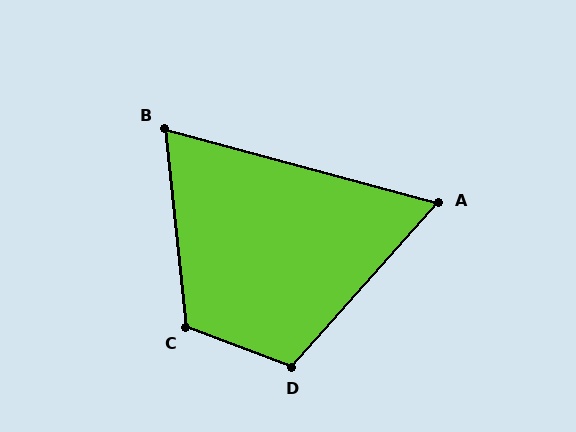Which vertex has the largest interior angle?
C, at approximately 117 degrees.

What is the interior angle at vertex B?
Approximately 69 degrees (acute).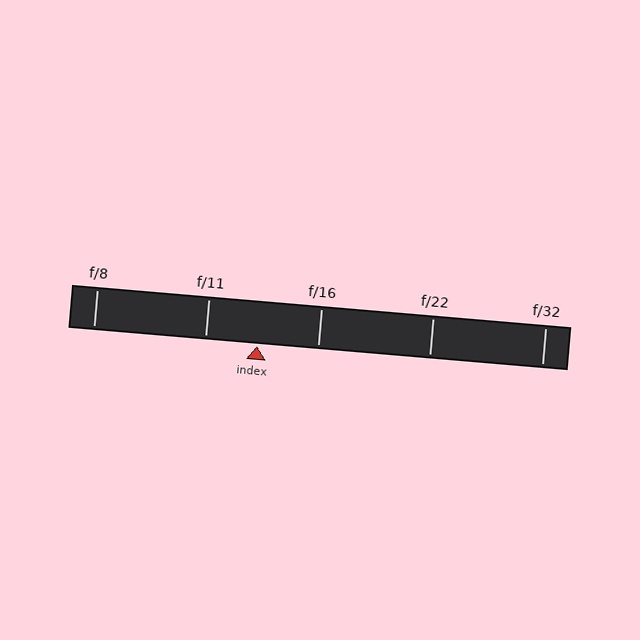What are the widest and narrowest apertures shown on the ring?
The widest aperture shown is f/8 and the narrowest is f/32.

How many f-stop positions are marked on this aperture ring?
There are 5 f-stop positions marked.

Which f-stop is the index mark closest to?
The index mark is closest to f/11.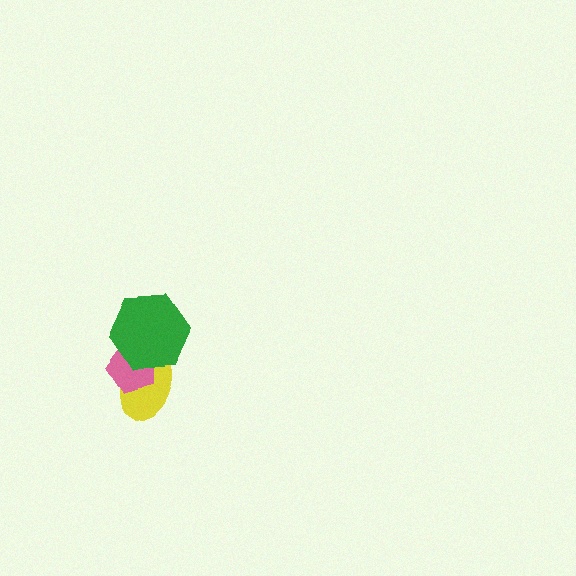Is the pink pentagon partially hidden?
Yes, it is partially covered by another shape.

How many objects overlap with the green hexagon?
2 objects overlap with the green hexagon.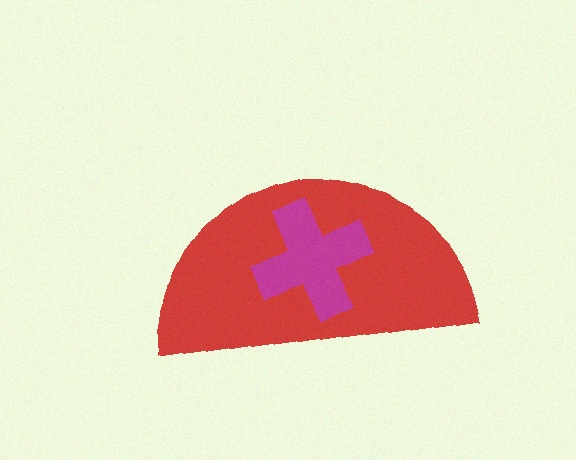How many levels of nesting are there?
2.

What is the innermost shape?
The magenta cross.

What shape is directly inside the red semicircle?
The magenta cross.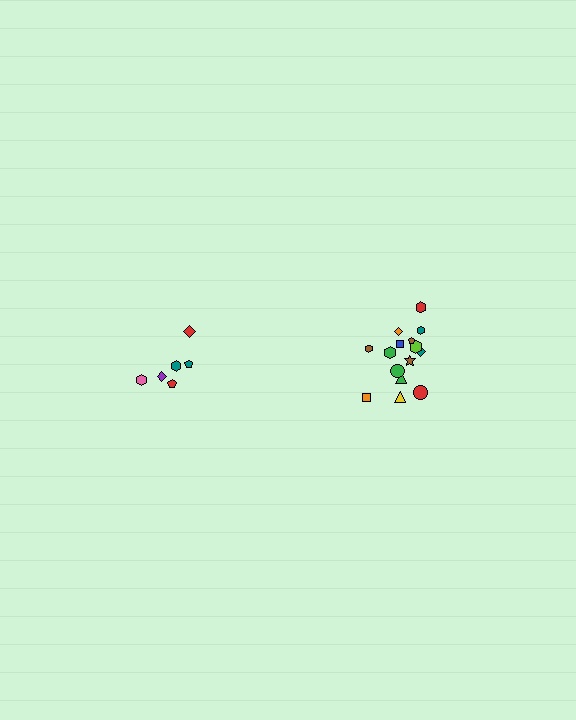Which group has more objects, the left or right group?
The right group.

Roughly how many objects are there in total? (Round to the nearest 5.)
Roughly 20 objects in total.